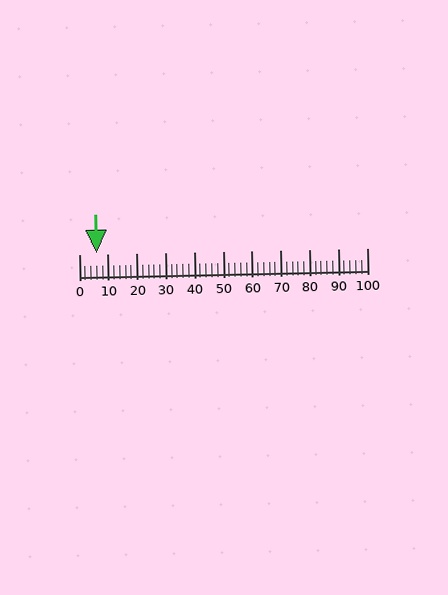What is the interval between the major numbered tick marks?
The major tick marks are spaced 10 units apart.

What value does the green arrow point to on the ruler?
The green arrow points to approximately 6.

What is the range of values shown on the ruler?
The ruler shows values from 0 to 100.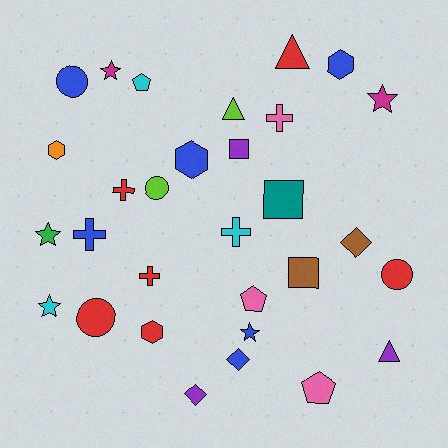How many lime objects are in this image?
There are 2 lime objects.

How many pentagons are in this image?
There are 3 pentagons.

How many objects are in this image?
There are 30 objects.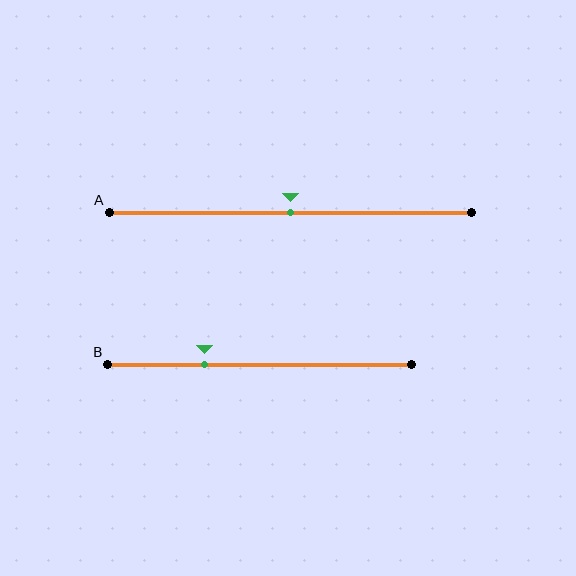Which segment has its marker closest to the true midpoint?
Segment A has its marker closest to the true midpoint.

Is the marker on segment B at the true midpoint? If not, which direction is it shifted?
No, the marker on segment B is shifted to the left by about 18% of the segment length.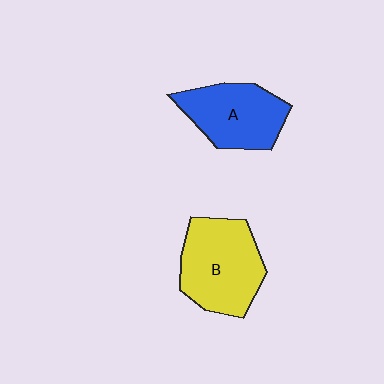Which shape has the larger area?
Shape B (yellow).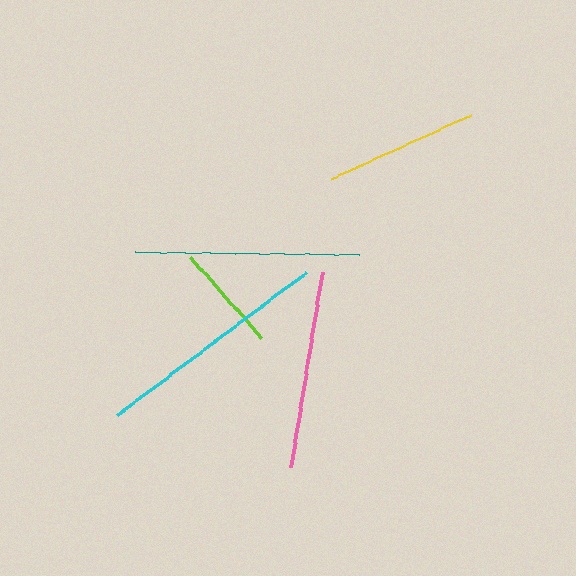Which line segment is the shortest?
The lime line is the shortest at approximately 107 pixels.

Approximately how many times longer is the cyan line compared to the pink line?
The cyan line is approximately 1.2 times the length of the pink line.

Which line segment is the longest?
The cyan line is the longest at approximately 237 pixels.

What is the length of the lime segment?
The lime segment is approximately 107 pixels long.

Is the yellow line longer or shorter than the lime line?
The yellow line is longer than the lime line.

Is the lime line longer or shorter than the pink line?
The pink line is longer than the lime line.